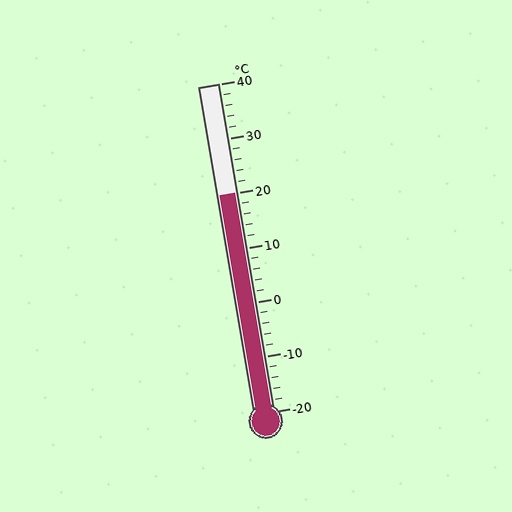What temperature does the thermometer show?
The thermometer shows approximately 20°C.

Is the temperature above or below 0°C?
The temperature is above 0°C.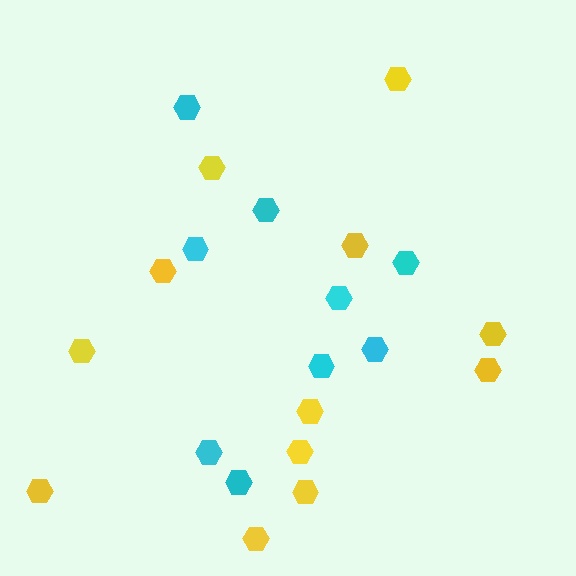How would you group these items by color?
There are 2 groups: one group of yellow hexagons (12) and one group of cyan hexagons (9).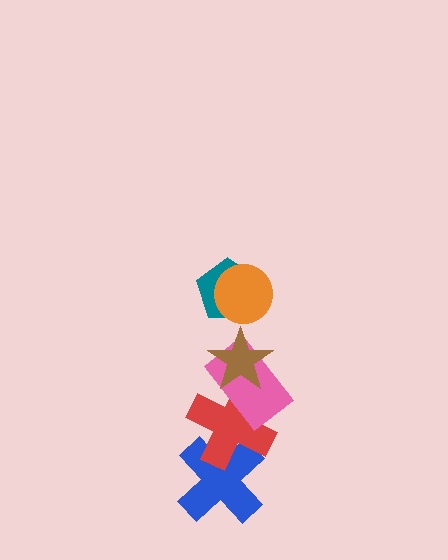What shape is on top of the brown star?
The teal pentagon is on top of the brown star.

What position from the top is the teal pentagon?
The teal pentagon is 2nd from the top.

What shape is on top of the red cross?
The pink rectangle is on top of the red cross.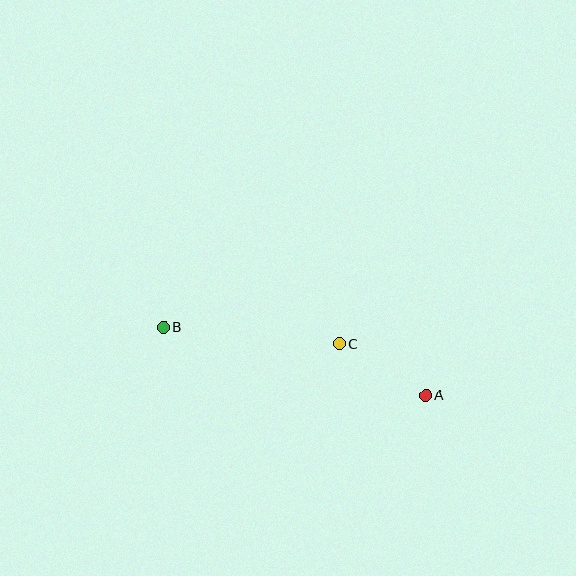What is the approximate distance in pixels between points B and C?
The distance between B and C is approximately 177 pixels.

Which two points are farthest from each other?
Points A and B are farthest from each other.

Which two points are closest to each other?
Points A and C are closest to each other.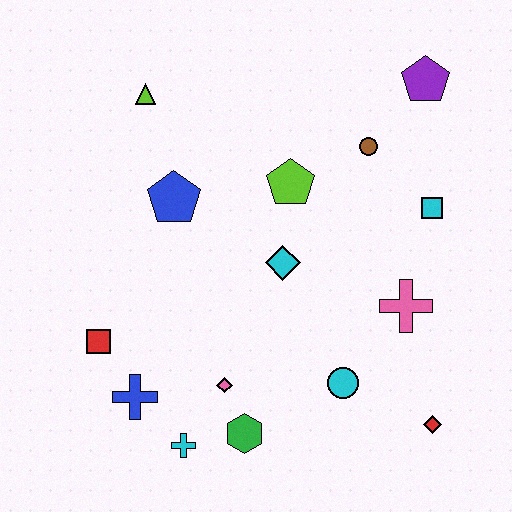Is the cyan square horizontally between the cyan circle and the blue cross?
No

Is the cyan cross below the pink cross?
Yes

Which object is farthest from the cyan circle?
The lime triangle is farthest from the cyan circle.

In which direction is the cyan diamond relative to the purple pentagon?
The cyan diamond is below the purple pentagon.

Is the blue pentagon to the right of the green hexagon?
No